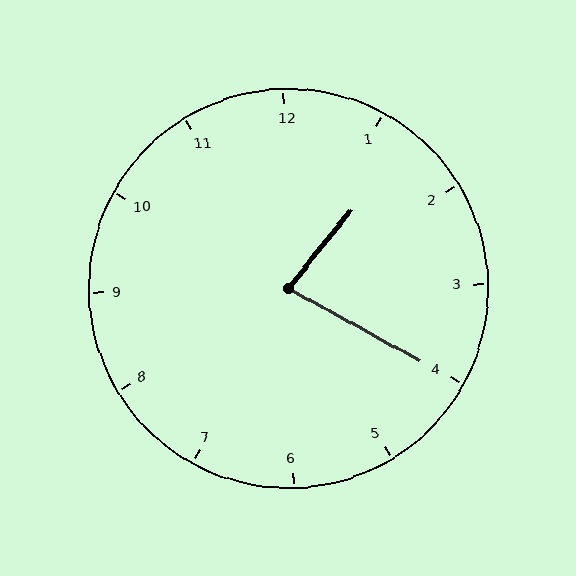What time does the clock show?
1:20.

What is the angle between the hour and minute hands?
Approximately 80 degrees.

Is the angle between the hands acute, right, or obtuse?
It is acute.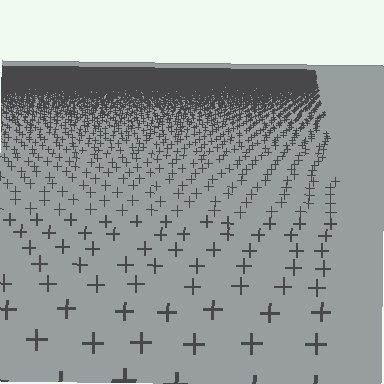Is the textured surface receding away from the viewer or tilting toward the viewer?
The surface is receding away from the viewer. Texture elements get smaller and denser toward the top.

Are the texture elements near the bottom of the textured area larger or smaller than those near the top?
Larger. Near the bottom, elements are closer to the viewer and appear at a bigger on-screen size.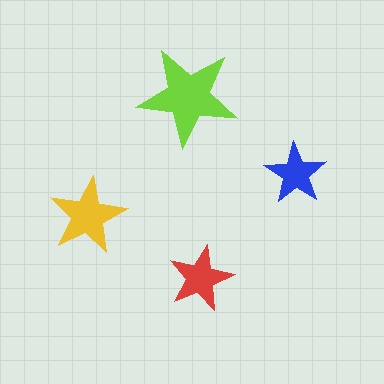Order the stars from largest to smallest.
the lime one, the yellow one, the red one, the blue one.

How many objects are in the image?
There are 4 objects in the image.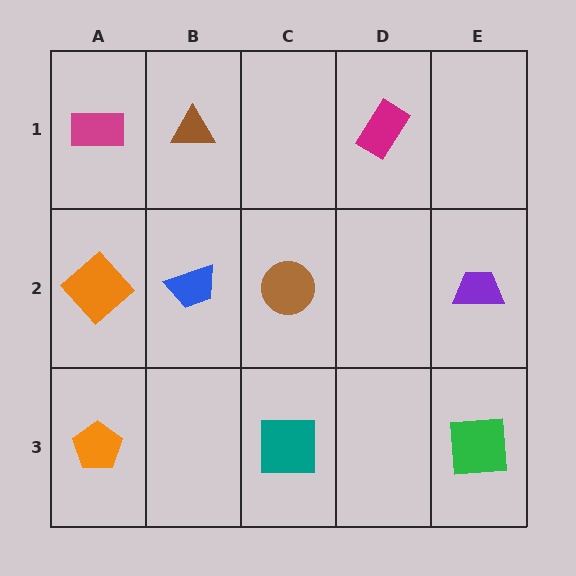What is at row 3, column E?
A green square.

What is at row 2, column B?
A blue trapezoid.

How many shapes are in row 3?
3 shapes.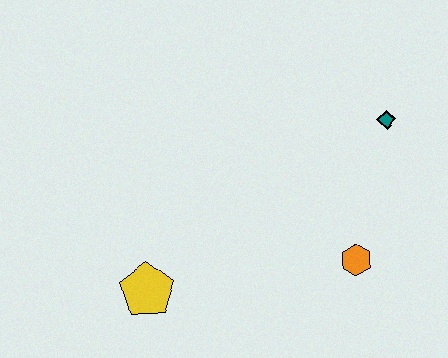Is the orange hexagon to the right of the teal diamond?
No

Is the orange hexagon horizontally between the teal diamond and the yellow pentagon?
Yes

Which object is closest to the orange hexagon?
The teal diamond is closest to the orange hexagon.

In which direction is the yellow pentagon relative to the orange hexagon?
The yellow pentagon is to the left of the orange hexagon.